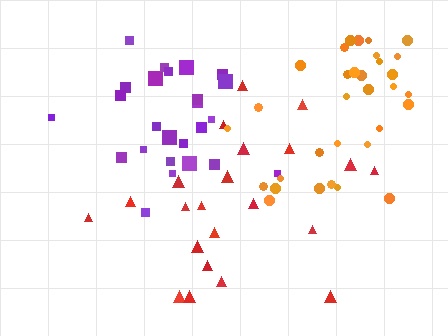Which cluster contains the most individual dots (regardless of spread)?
Orange (32).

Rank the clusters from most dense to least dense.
orange, purple, red.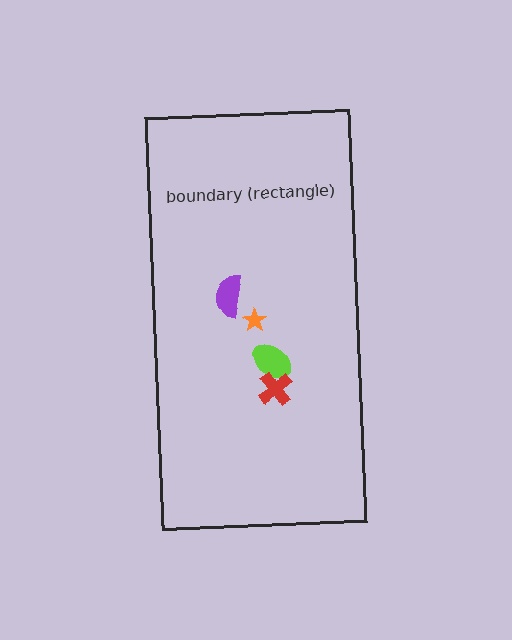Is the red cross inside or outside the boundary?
Inside.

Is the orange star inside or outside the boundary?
Inside.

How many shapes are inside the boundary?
4 inside, 0 outside.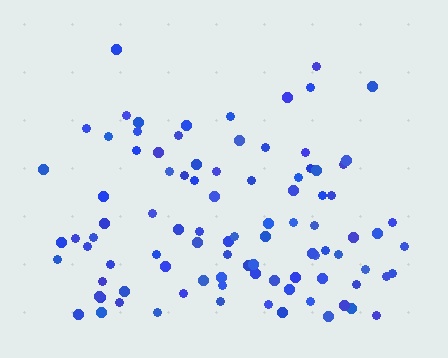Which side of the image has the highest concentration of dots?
The bottom.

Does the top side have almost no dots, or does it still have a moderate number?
Still a moderate number, just noticeably fewer than the bottom.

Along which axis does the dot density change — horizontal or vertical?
Vertical.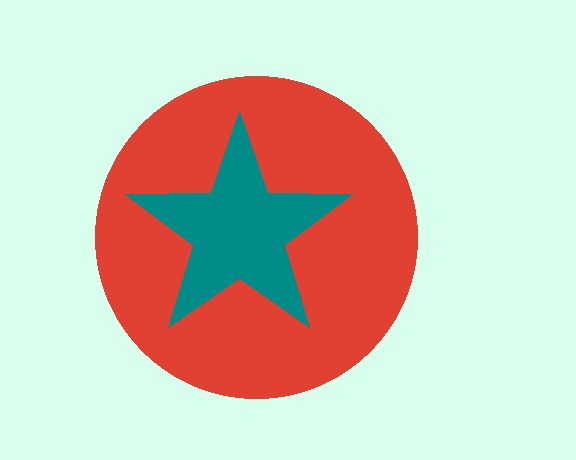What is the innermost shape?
The teal star.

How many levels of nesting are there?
2.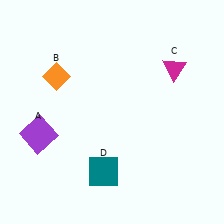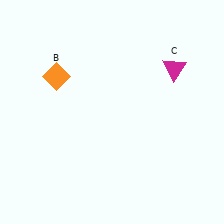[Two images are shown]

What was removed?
The purple square (A), the teal square (D) were removed in Image 2.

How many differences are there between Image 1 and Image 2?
There are 2 differences between the two images.